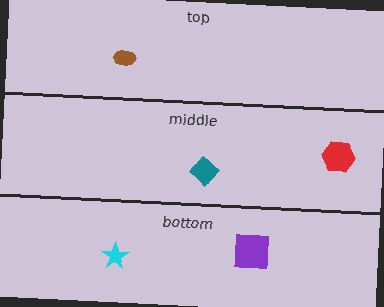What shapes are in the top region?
The brown ellipse.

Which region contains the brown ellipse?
The top region.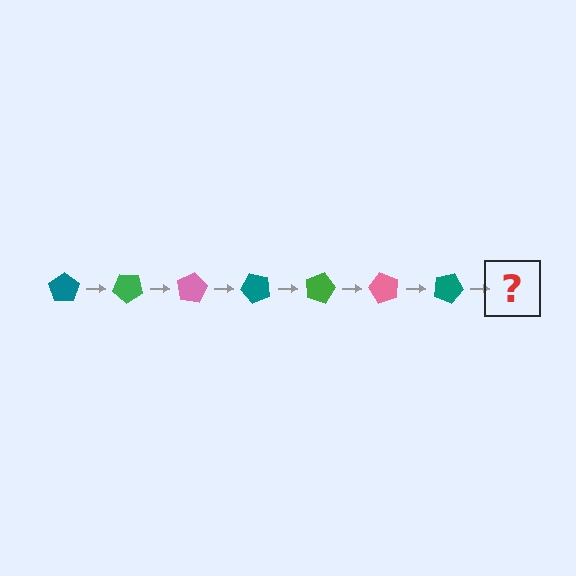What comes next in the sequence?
The next element should be a green pentagon, rotated 280 degrees from the start.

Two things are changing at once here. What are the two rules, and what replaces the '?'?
The two rules are that it rotates 40 degrees each step and the color cycles through teal, green, and pink. The '?' should be a green pentagon, rotated 280 degrees from the start.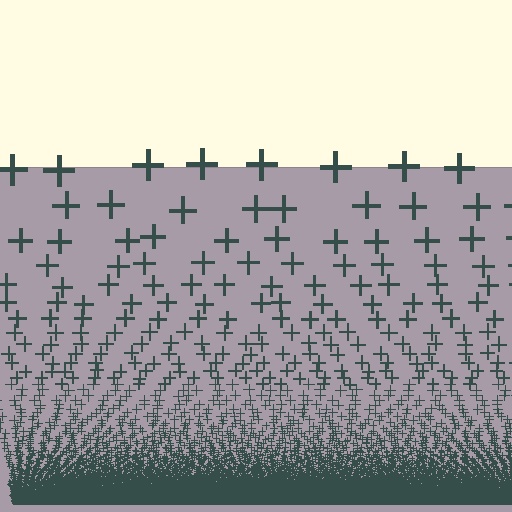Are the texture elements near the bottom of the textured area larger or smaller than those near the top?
Smaller. The gradient is inverted — elements near the bottom are smaller and denser.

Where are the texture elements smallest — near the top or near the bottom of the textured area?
Near the bottom.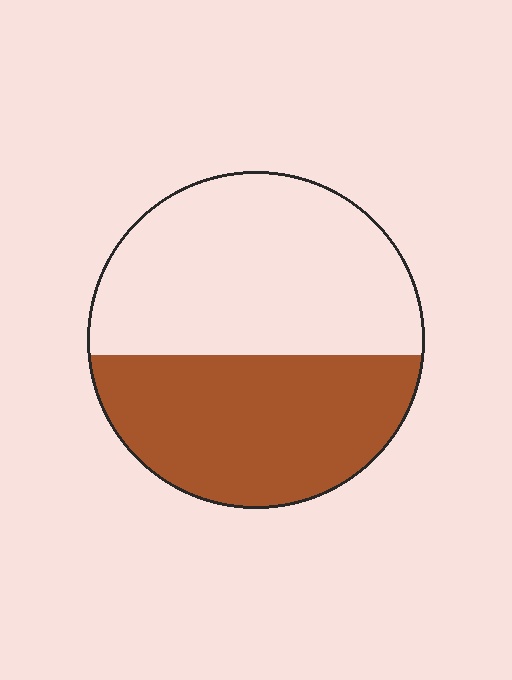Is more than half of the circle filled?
No.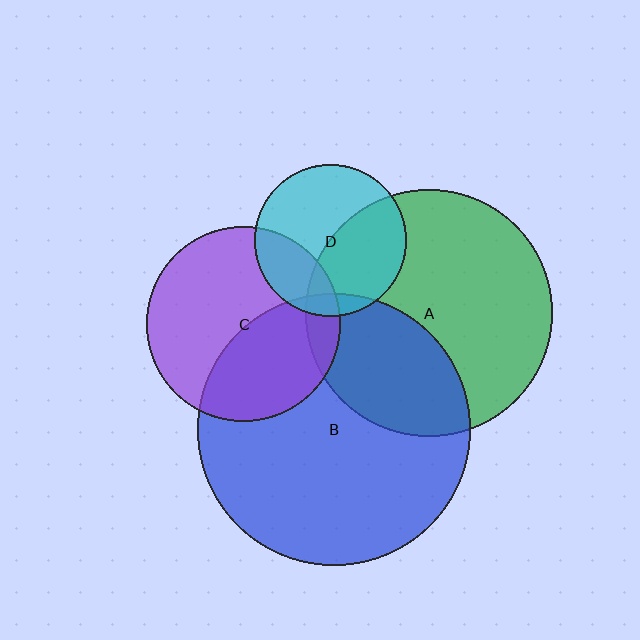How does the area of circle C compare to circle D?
Approximately 1.6 times.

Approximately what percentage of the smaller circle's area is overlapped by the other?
Approximately 25%.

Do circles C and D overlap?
Yes.